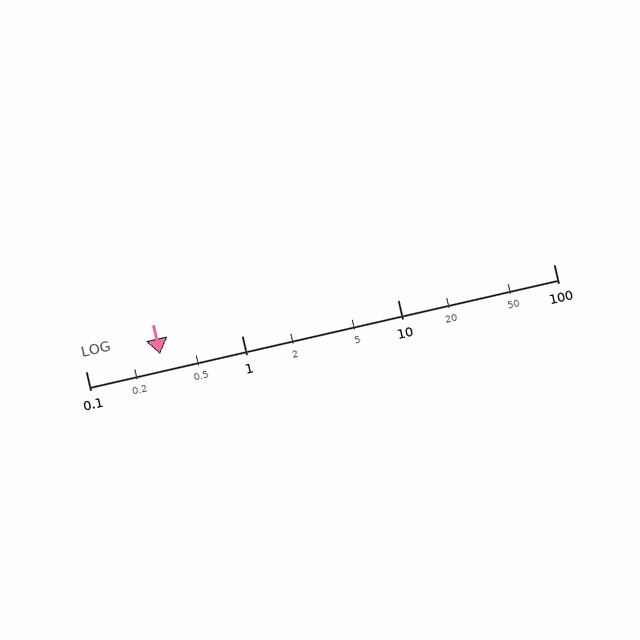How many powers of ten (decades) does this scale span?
The scale spans 3 decades, from 0.1 to 100.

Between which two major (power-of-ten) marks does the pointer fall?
The pointer is between 0.1 and 1.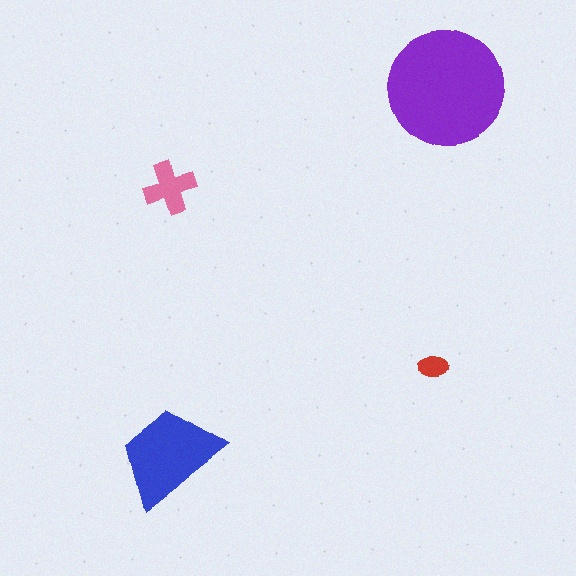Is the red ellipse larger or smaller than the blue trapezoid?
Smaller.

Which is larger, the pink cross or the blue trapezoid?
The blue trapezoid.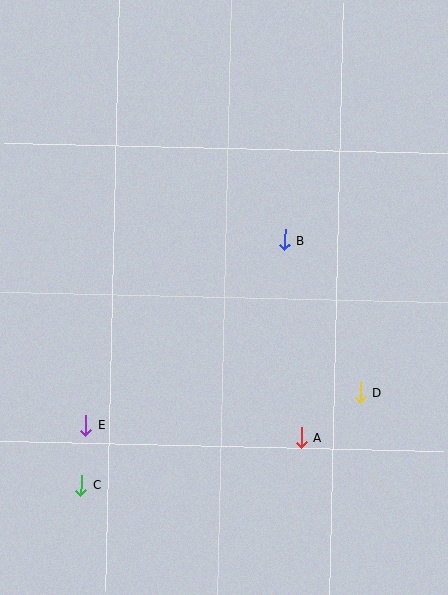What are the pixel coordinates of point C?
Point C is at (81, 485).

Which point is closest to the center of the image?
Point B at (285, 240) is closest to the center.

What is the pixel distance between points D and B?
The distance between D and B is 170 pixels.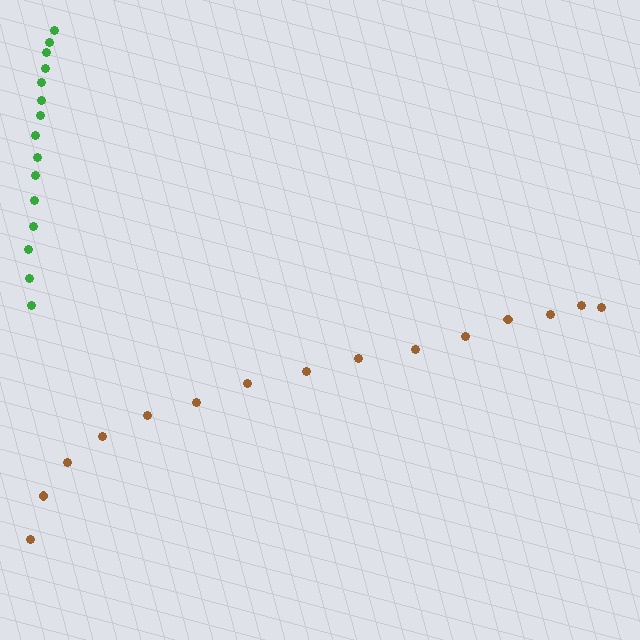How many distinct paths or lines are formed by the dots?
There are 2 distinct paths.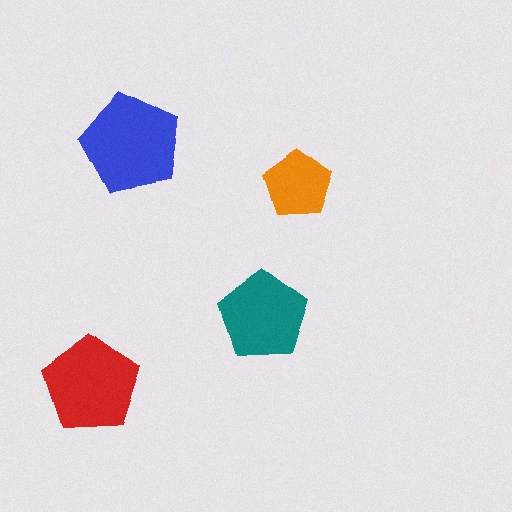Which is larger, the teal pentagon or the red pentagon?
The red one.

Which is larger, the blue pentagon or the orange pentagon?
The blue one.